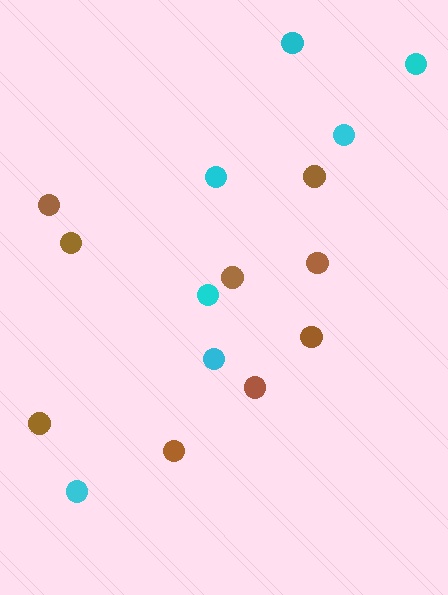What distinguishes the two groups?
There are 2 groups: one group of brown circles (9) and one group of cyan circles (7).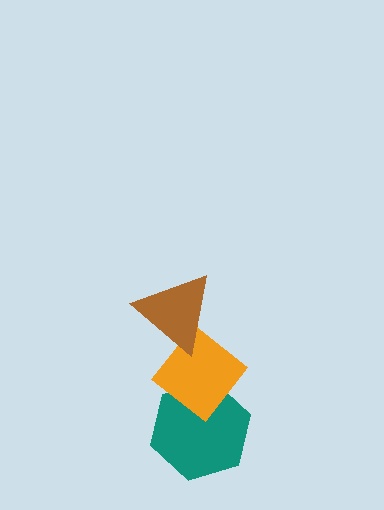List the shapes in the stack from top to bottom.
From top to bottom: the brown triangle, the orange diamond, the teal hexagon.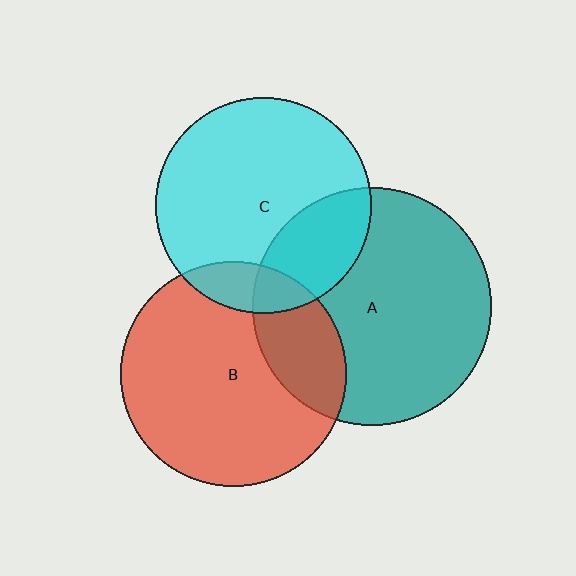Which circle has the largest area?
Circle A (teal).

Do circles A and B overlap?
Yes.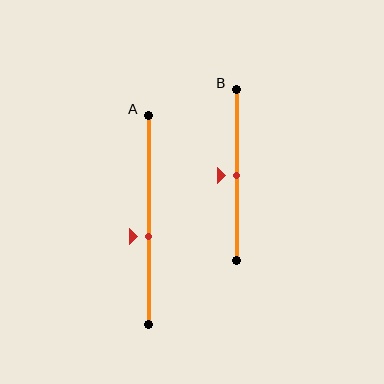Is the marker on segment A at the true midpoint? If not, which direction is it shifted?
No, the marker on segment A is shifted downward by about 8% of the segment length.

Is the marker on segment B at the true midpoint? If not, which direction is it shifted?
Yes, the marker on segment B is at the true midpoint.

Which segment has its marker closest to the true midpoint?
Segment B has its marker closest to the true midpoint.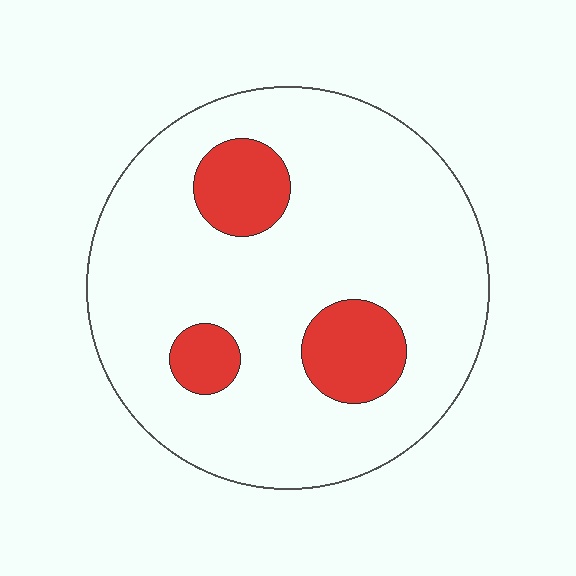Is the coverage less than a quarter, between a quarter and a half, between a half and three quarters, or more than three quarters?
Less than a quarter.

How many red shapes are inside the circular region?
3.